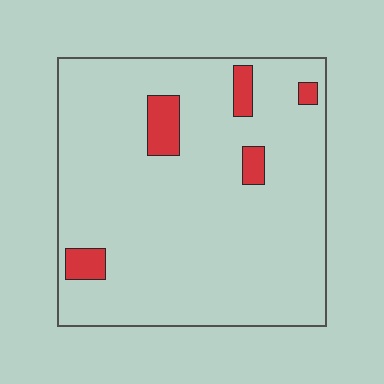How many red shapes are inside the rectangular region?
5.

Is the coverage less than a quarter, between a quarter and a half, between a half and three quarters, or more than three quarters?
Less than a quarter.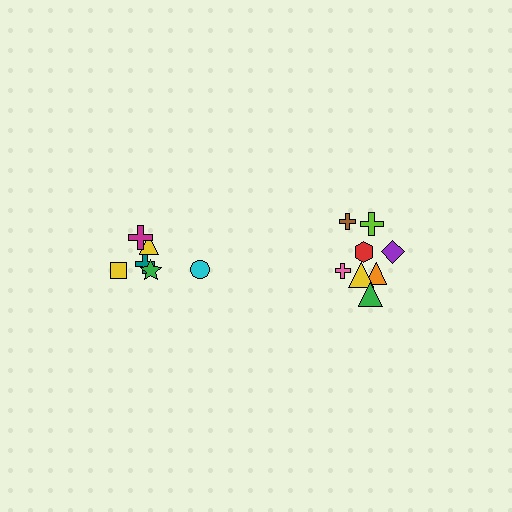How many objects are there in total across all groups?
There are 14 objects.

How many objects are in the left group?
There are 6 objects.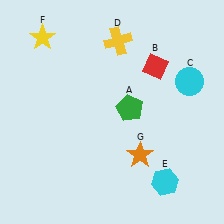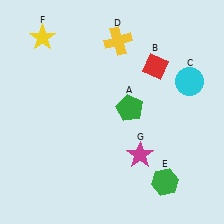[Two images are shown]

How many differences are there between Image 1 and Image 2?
There are 2 differences between the two images.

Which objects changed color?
E changed from cyan to green. G changed from orange to magenta.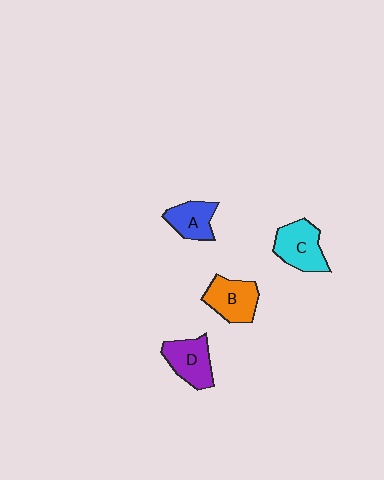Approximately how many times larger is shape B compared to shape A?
Approximately 1.2 times.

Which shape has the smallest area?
Shape A (blue).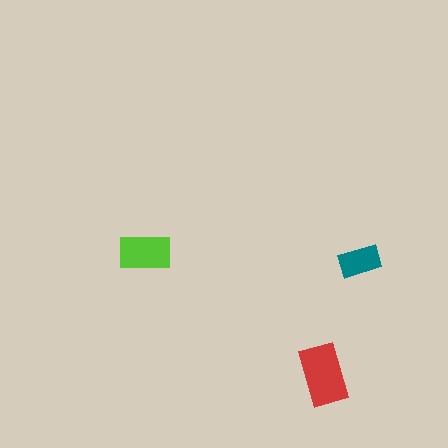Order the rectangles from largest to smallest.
the red one, the lime one, the teal one.